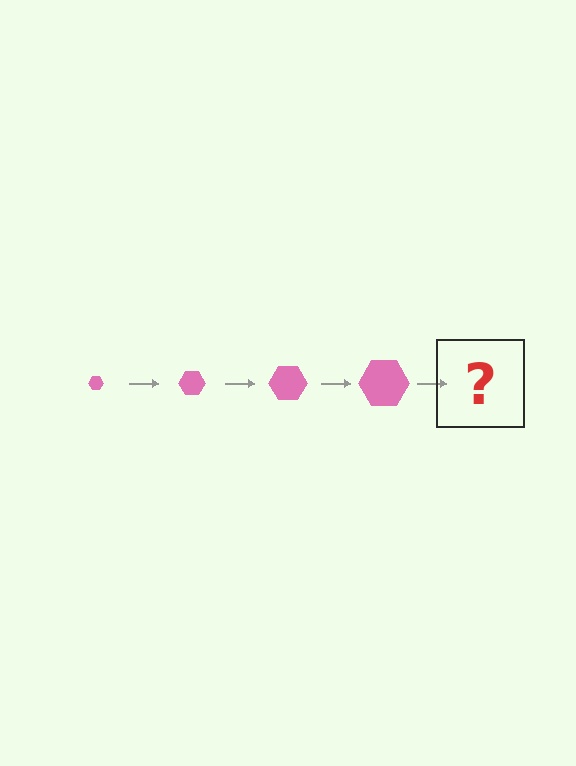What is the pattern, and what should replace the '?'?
The pattern is that the hexagon gets progressively larger each step. The '?' should be a pink hexagon, larger than the previous one.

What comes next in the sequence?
The next element should be a pink hexagon, larger than the previous one.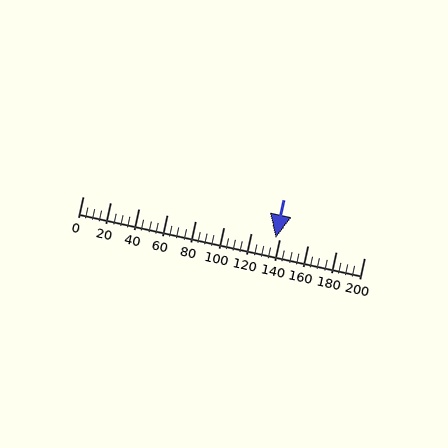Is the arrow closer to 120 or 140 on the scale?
The arrow is closer to 140.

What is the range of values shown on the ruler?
The ruler shows values from 0 to 200.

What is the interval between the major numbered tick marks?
The major tick marks are spaced 20 units apart.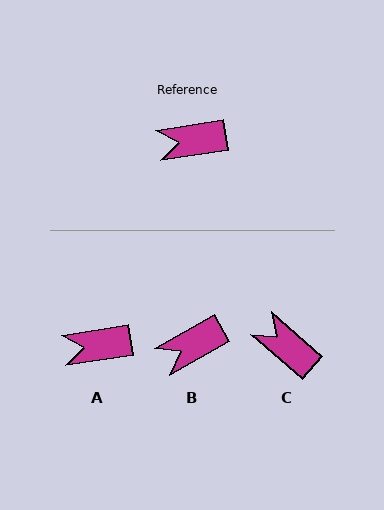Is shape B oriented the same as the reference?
No, it is off by about 21 degrees.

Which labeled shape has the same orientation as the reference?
A.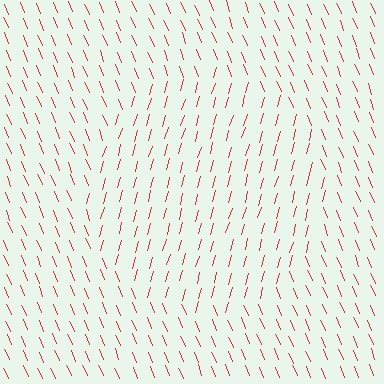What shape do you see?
I see a circle.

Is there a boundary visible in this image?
Yes, there is a texture boundary formed by a change in line orientation.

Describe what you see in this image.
The image is filled with small red line segments. A circle region in the image has lines oriented differently from the surrounding lines, creating a visible texture boundary.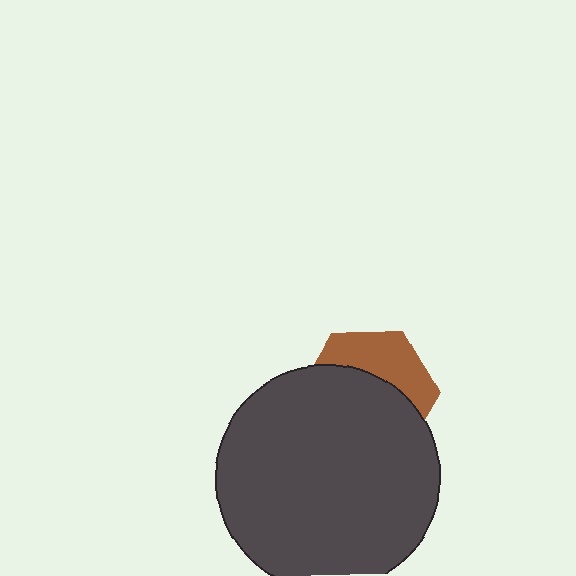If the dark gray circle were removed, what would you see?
You would see the complete brown hexagon.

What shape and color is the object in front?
The object in front is a dark gray circle.